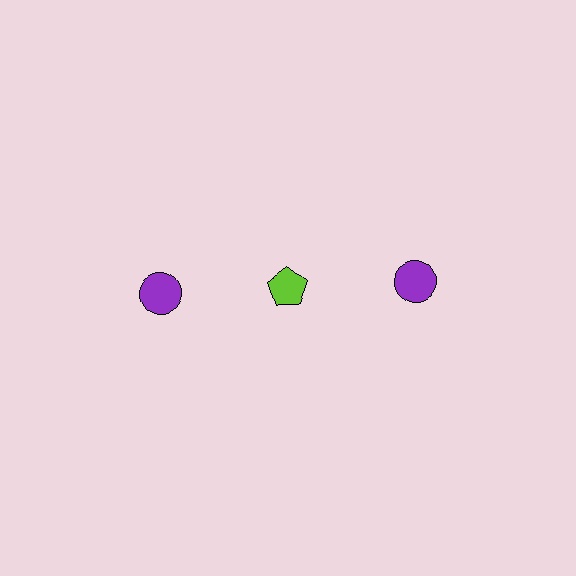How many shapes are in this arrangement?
There are 3 shapes arranged in a grid pattern.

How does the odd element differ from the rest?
It differs in both color (lime instead of purple) and shape (pentagon instead of circle).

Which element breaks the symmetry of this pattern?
The lime pentagon in the top row, second from left column breaks the symmetry. All other shapes are purple circles.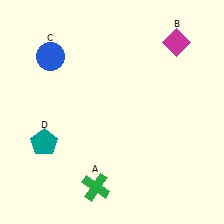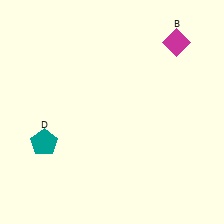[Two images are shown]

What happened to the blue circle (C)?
The blue circle (C) was removed in Image 2. It was in the top-left area of Image 1.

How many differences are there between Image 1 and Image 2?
There are 2 differences between the two images.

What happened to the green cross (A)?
The green cross (A) was removed in Image 2. It was in the bottom-left area of Image 1.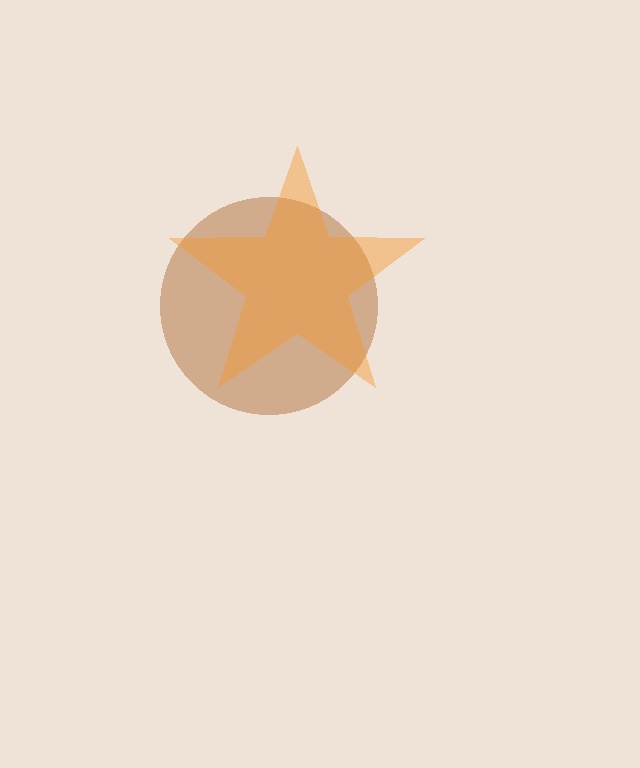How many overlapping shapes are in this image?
There are 2 overlapping shapes in the image.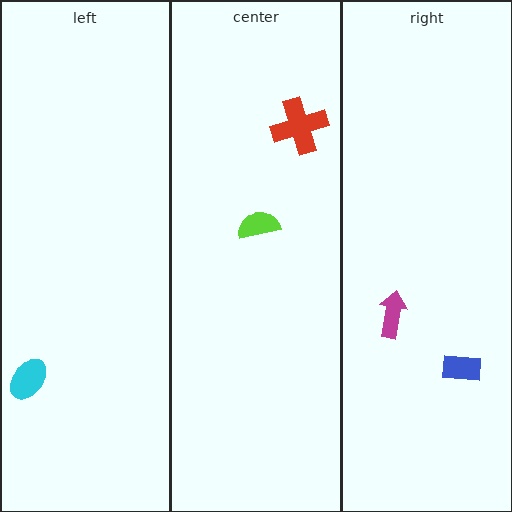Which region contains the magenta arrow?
The right region.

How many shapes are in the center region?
2.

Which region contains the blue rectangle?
The right region.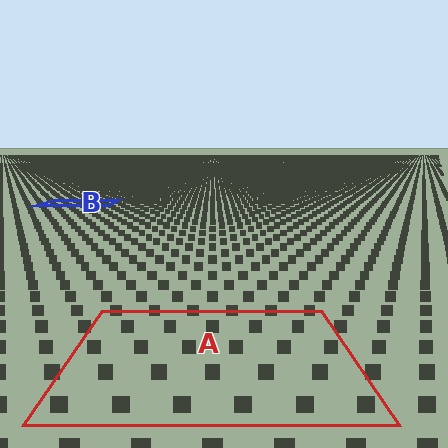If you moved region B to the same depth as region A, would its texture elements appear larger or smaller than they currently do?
They would appear larger. At a closer depth, the same texture elements are projected at a bigger on-screen size.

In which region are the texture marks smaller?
The texture marks are smaller in region B, because it is farther away.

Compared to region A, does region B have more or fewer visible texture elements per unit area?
Region B has more texture elements per unit area — they are packed more densely because it is farther away.